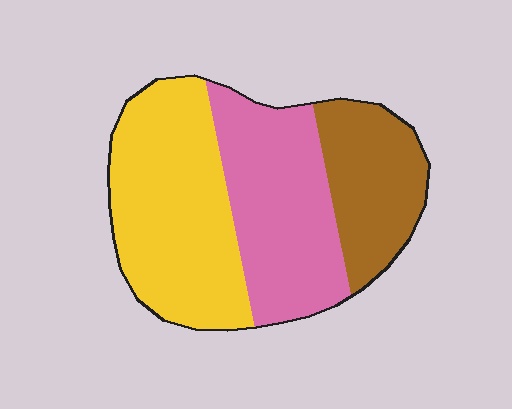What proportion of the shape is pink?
Pink covers around 35% of the shape.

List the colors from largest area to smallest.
From largest to smallest: yellow, pink, brown.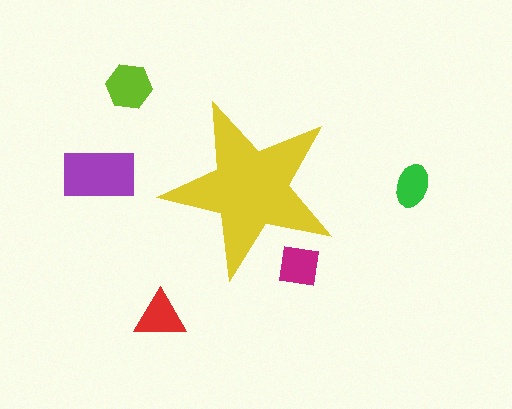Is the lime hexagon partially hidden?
No, the lime hexagon is fully visible.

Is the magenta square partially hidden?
Yes, the magenta square is partially hidden behind the yellow star.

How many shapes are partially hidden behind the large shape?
1 shape is partially hidden.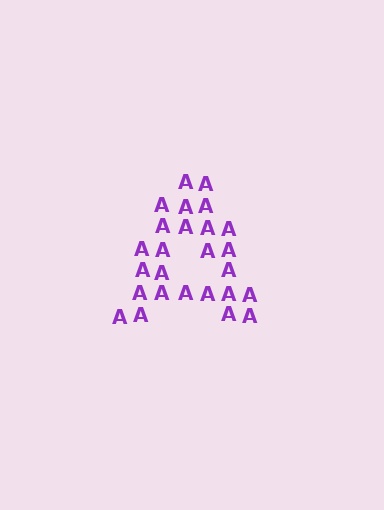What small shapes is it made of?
It is made of small letter A's.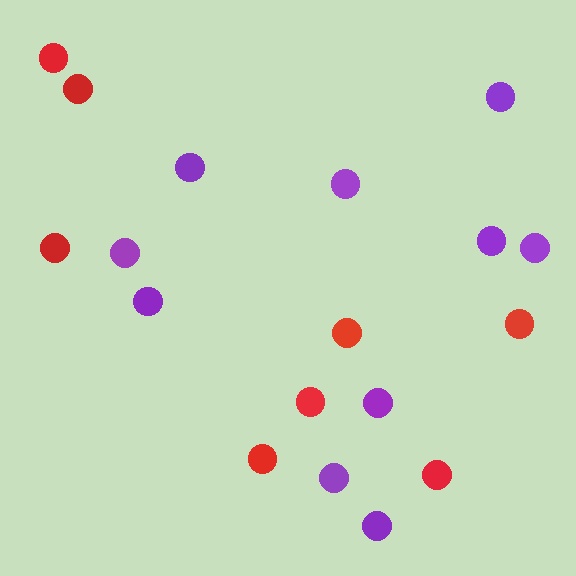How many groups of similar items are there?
There are 2 groups: one group of red circles (8) and one group of purple circles (10).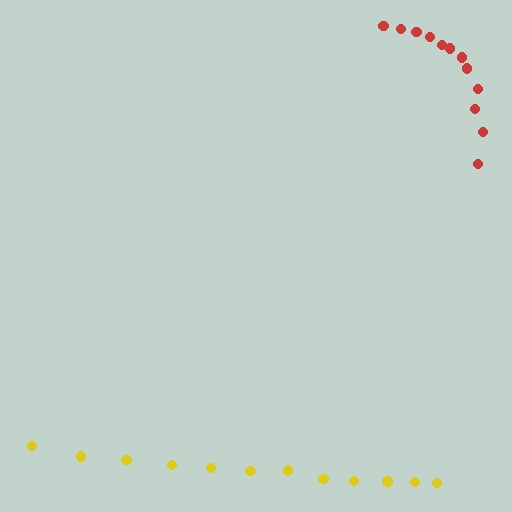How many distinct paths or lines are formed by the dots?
There are 2 distinct paths.